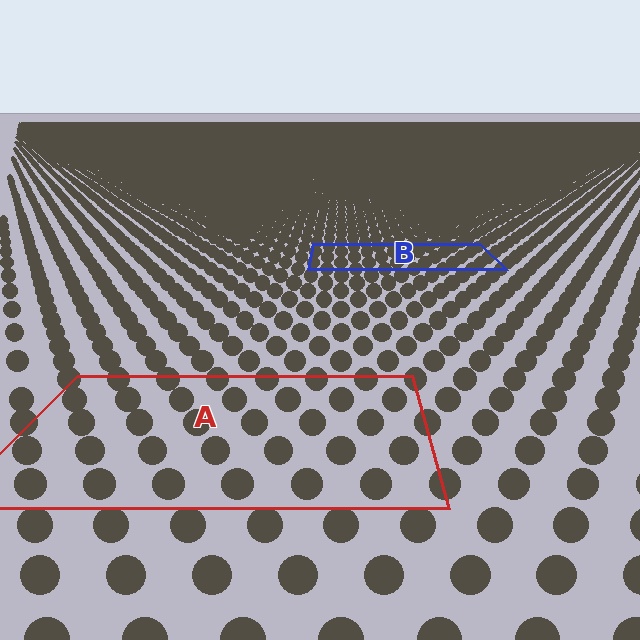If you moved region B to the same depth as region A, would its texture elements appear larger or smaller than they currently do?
They would appear larger. At a closer depth, the same texture elements are projected at a bigger on-screen size.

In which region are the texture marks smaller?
The texture marks are smaller in region B, because it is farther away.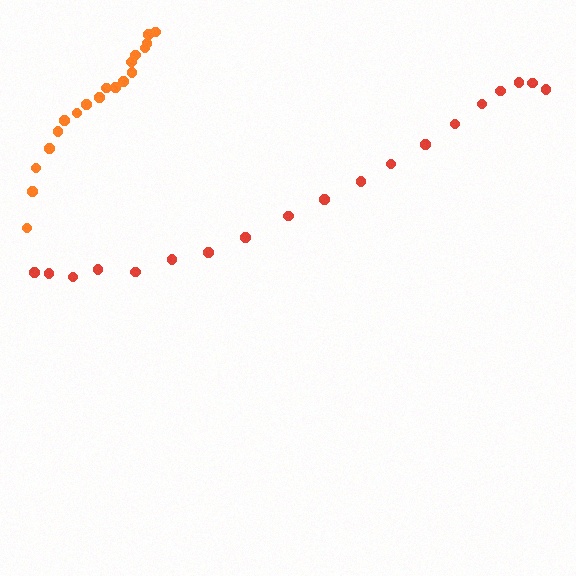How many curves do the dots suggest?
There are 2 distinct paths.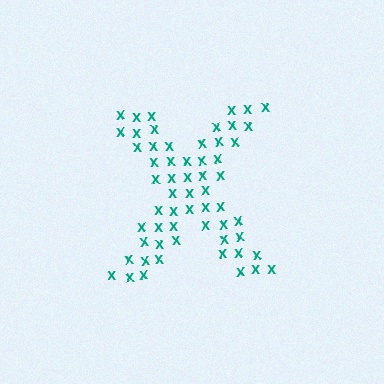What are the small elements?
The small elements are letter X's.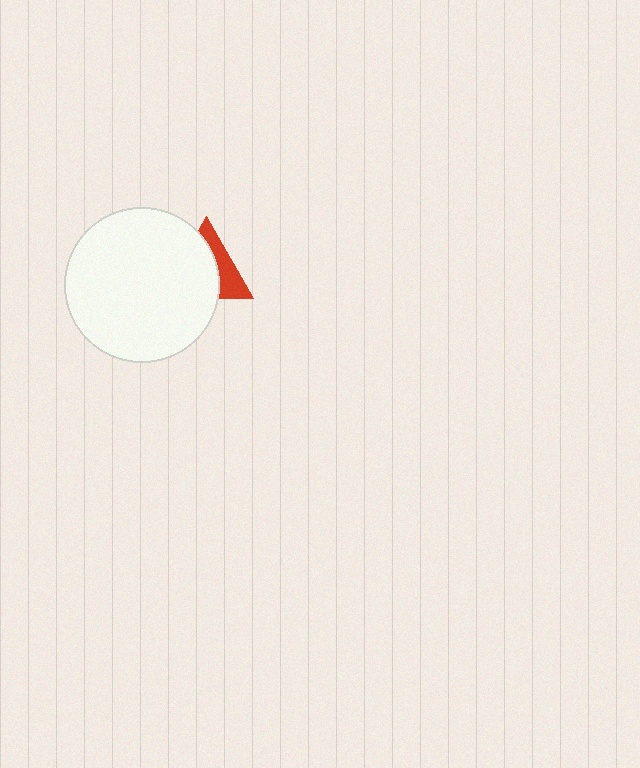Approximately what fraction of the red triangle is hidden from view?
Roughly 62% of the red triangle is hidden behind the white circle.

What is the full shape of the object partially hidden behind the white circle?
The partially hidden object is a red triangle.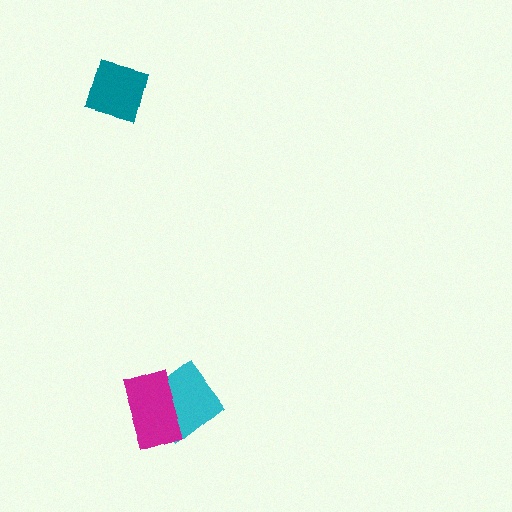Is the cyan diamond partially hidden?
Yes, it is partially covered by another shape.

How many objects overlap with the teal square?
0 objects overlap with the teal square.